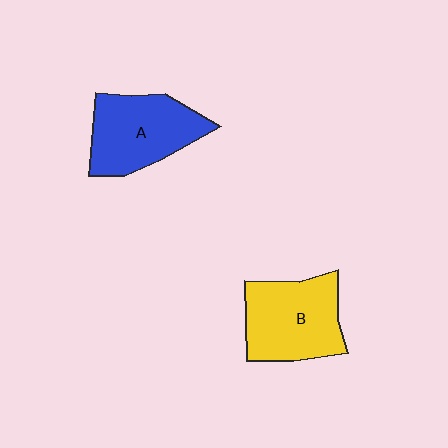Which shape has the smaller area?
Shape A (blue).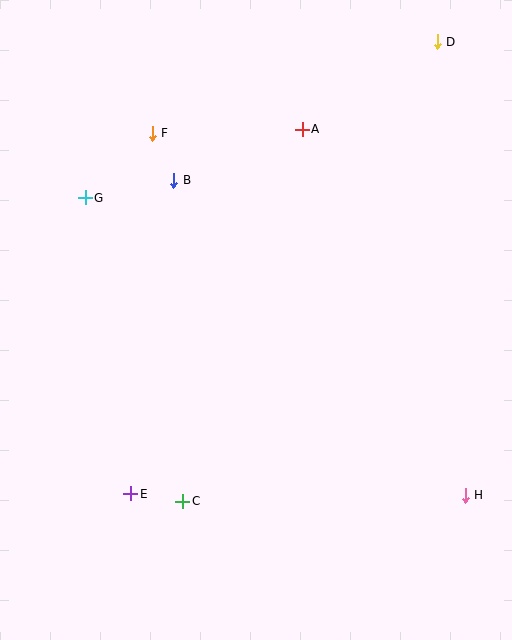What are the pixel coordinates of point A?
Point A is at (302, 129).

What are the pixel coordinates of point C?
Point C is at (183, 501).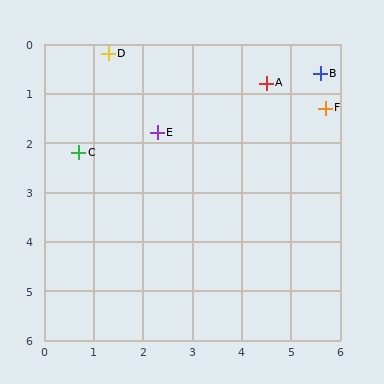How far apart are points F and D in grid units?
Points F and D are about 4.5 grid units apart.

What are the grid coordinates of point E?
Point E is at approximately (2.3, 1.8).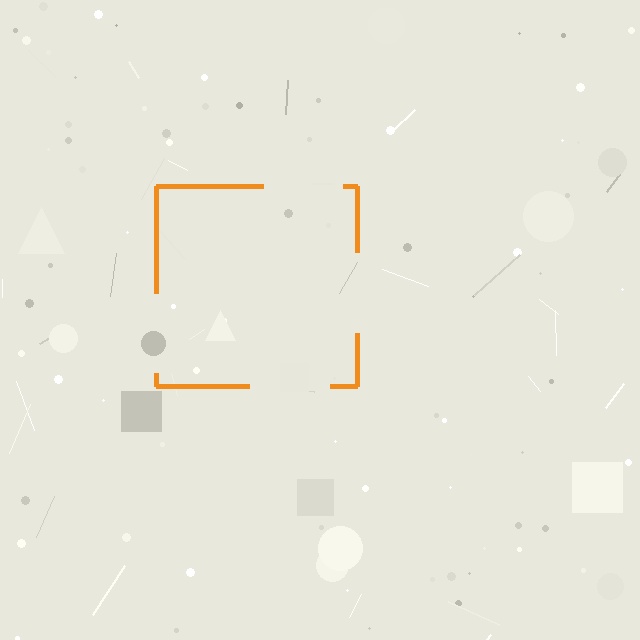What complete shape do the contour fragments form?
The contour fragments form a square.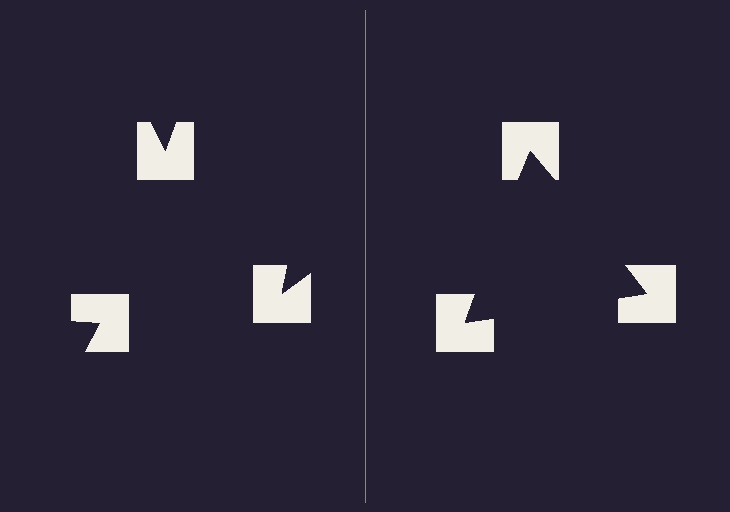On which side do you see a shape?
An illusory triangle appears on the right side. On the left side the wedge cuts are rotated, so no coherent shape forms.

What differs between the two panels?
The notched squares are positioned identically on both sides; only the wedge orientations differ. On the right they align to a triangle; on the left they are misaligned.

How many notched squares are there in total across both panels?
6 — 3 on each side.